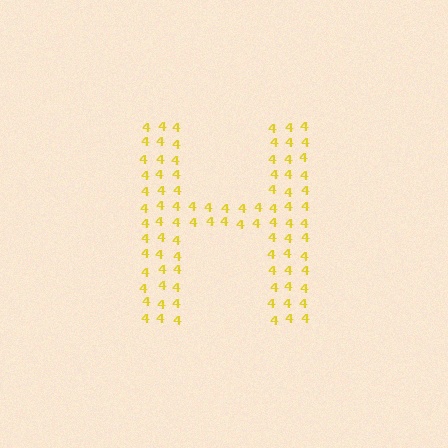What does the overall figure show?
The overall figure shows the letter H.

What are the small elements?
The small elements are digit 4's.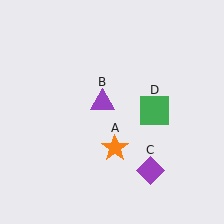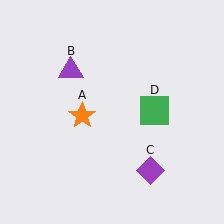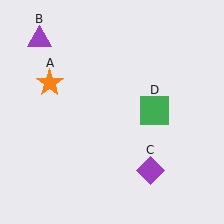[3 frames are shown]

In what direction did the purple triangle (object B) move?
The purple triangle (object B) moved up and to the left.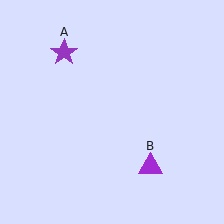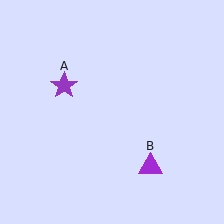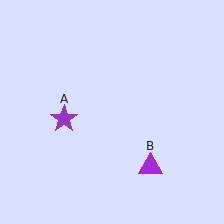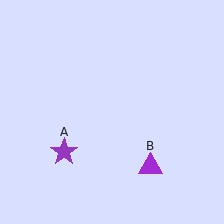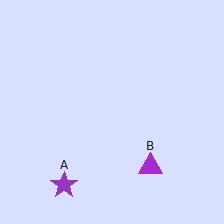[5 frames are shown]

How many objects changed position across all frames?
1 object changed position: purple star (object A).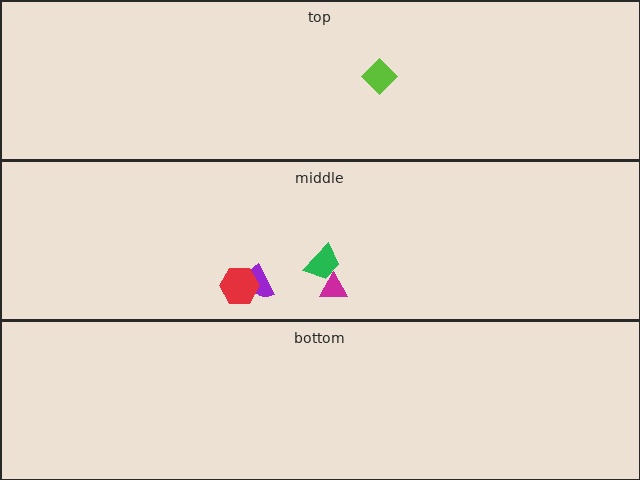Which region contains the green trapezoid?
The middle region.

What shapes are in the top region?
The lime diamond.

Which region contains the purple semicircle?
The middle region.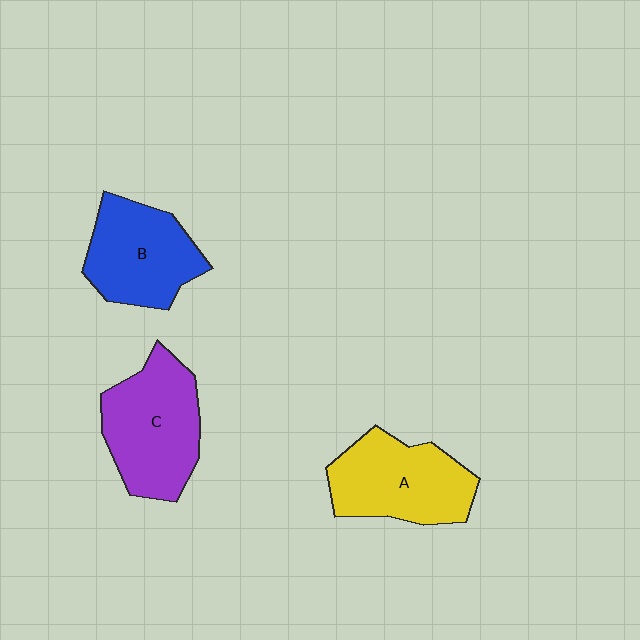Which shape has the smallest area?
Shape B (blue).